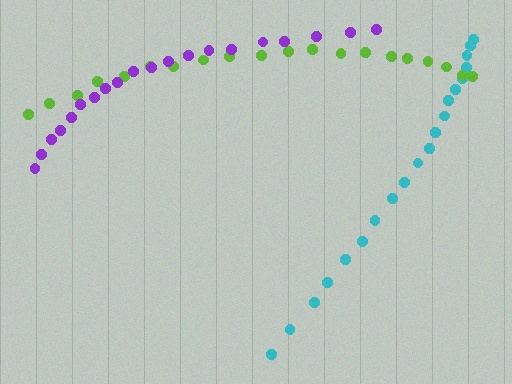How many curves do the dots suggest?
There are 3 distinct paths.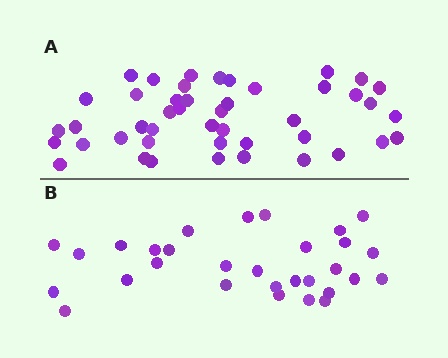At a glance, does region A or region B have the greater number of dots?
Region A (the top region) has more dots.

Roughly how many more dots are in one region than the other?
Region A has approximately 15 more dots than region B.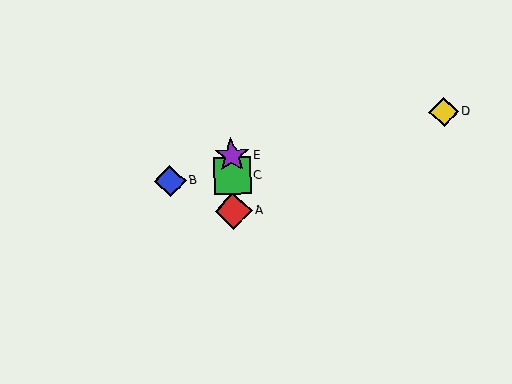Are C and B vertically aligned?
No, C is at x≈232 and B is at x≈170.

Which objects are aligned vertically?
Objects A, C, E are aligned vertically.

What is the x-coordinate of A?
Object A is at x≈234.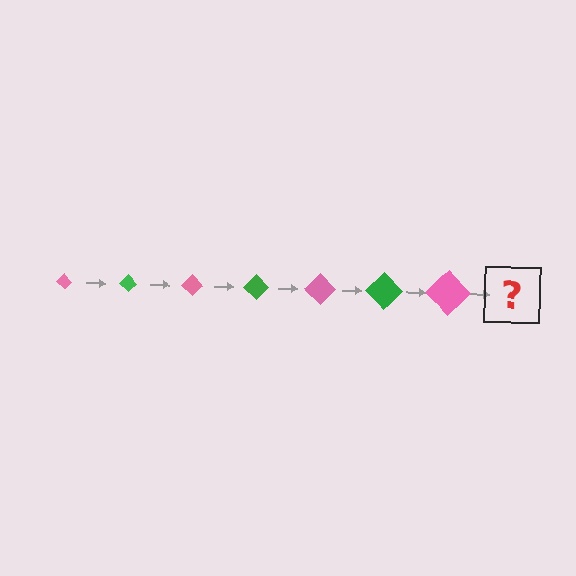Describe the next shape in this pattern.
It should be a green diamond, larger than the previous one.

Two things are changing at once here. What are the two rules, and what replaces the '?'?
The two rules are that the diamond grows larger each step and the color cycles through pink and green. The '?' should be a green diamond, larger than the previous one.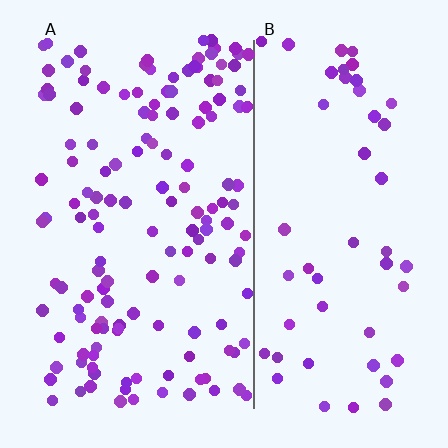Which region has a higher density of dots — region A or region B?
A (the left).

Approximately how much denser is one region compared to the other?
Approximately 2.7× — region A over region B.